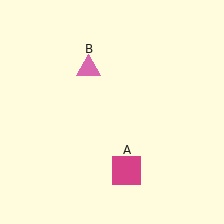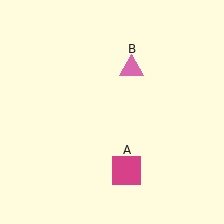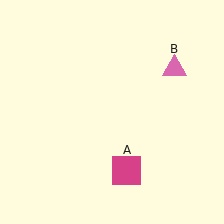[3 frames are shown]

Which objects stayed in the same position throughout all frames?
Magenta square (object A) remained stationary.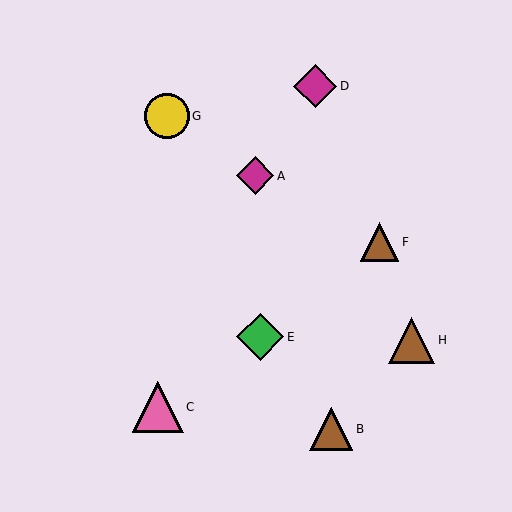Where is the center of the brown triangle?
The center of the brown triangle is at (380, 242).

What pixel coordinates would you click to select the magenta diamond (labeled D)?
Click at (315, 86) to select the magenta diamond D.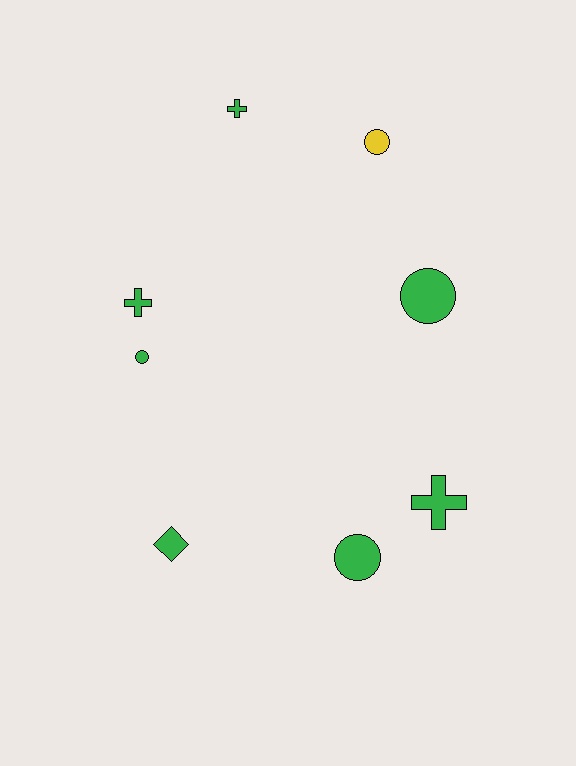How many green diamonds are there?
There is 1 green diamond.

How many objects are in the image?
There are 8 objects.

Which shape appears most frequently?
Circle, with 4 objects.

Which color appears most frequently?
Green, with 7 objects.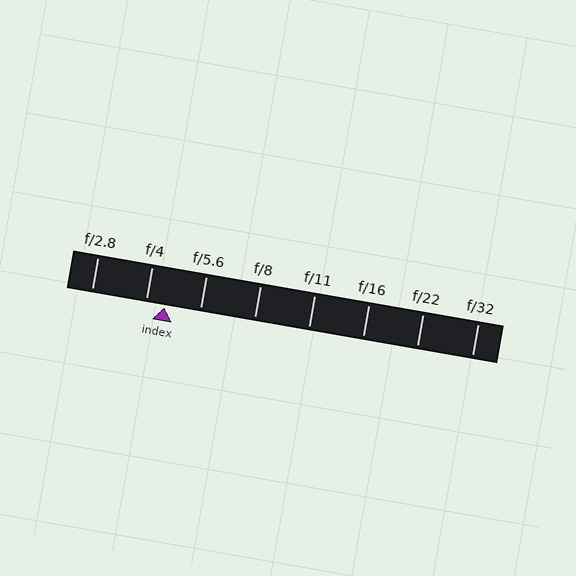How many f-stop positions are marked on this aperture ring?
There are 8 f-stop positions marked.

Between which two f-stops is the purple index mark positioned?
The index mark is between f/4 and f/5.6.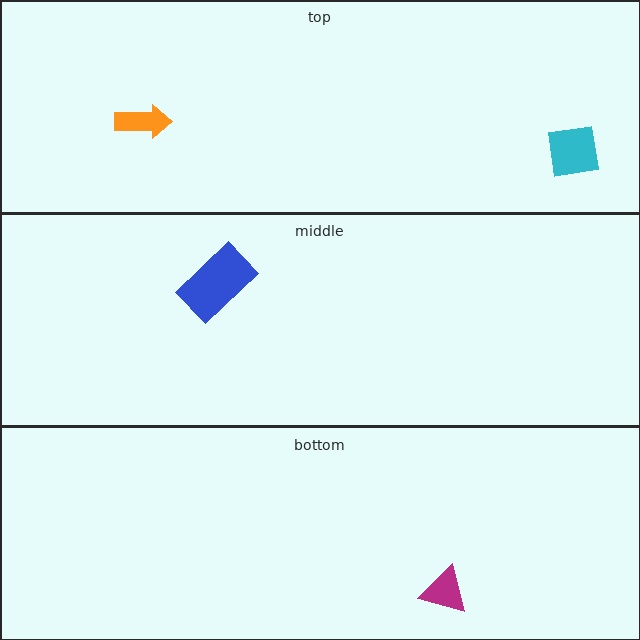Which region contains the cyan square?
The top region.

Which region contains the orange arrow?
The top region.